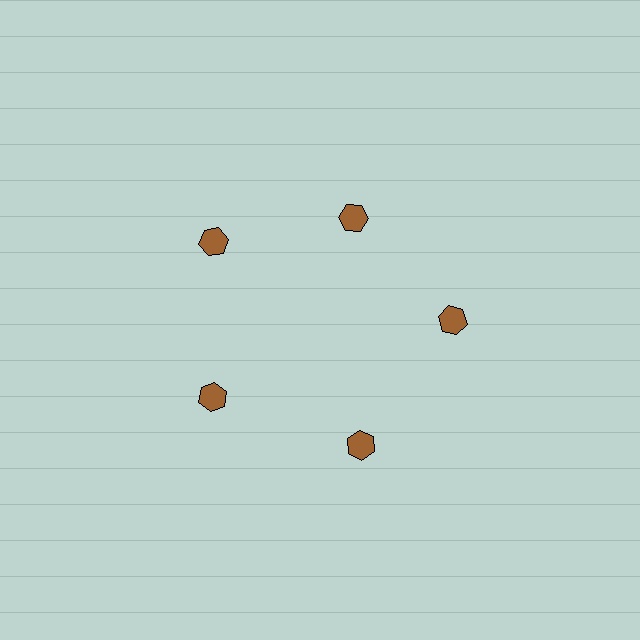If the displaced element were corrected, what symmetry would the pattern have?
It would have 5-fold rotational symmetry — the pattern would map onto itself every 72 degrees.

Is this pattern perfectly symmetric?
No. The 5 brown hexagons are arranged in a ring, but one element near the 1 o'clock position is pulled inward toward the center, breaking the 5-fold rotational symmetry.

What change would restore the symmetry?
The symmetry would be restored by moving it outward, back onto the ring so that all 5 hexagons sit at equal angles and equal distance from the center.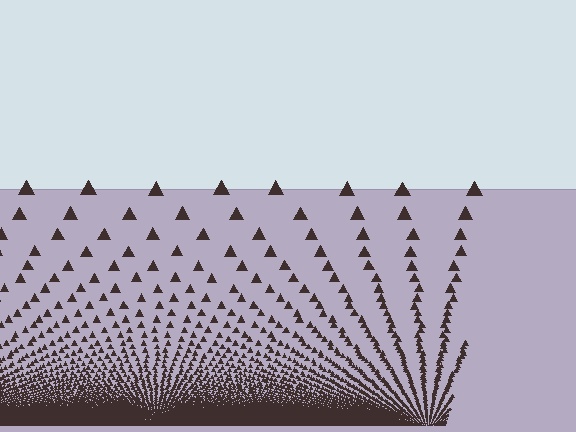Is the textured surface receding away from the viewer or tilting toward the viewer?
The surface appears to tilt toward the viewer. Texture elements get larger and sparser toward the top.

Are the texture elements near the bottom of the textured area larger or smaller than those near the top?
Smaller. The gradient is inverted — elements near the bottom are smaller and denser.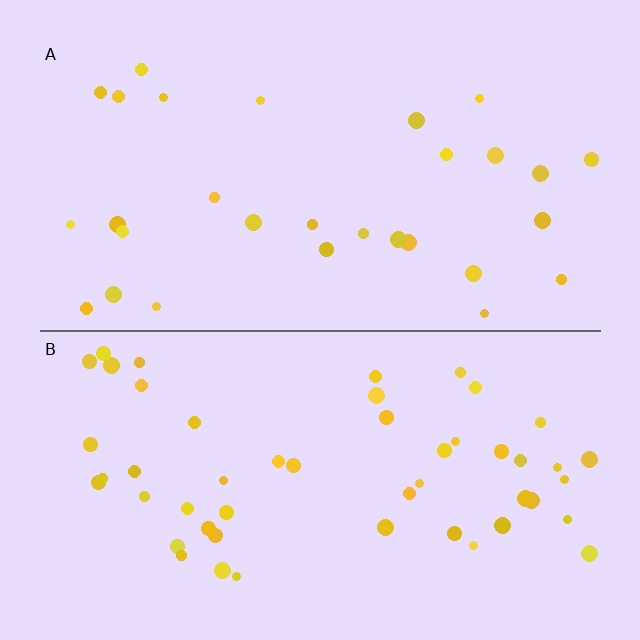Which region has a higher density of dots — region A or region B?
B (the bottom).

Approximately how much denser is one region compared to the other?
Approximately 1.7× — region B over region A.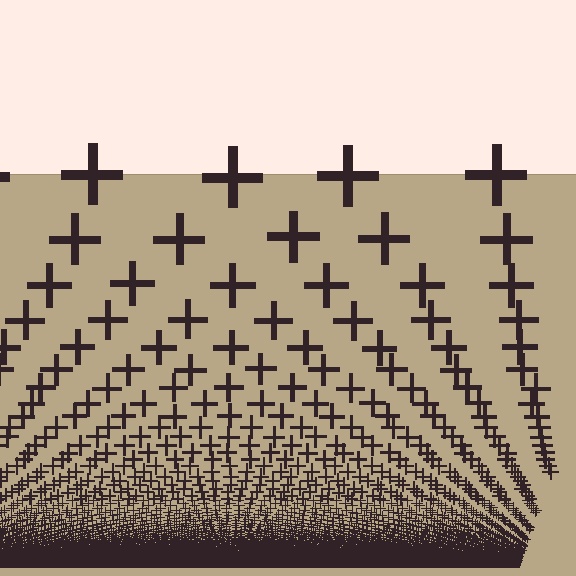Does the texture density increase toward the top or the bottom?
Density increases toward the bottom.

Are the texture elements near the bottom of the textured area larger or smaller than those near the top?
Smaller. The gradient is inverted — elements near the bottom are smaller and denser.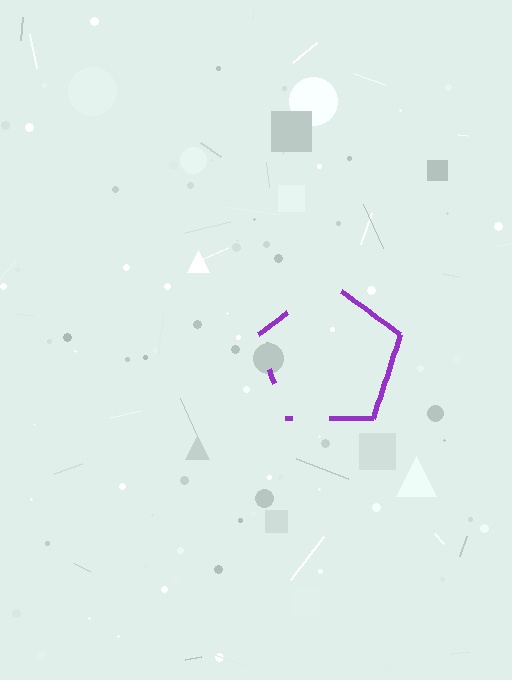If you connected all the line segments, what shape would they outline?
They would outline a pentagon.